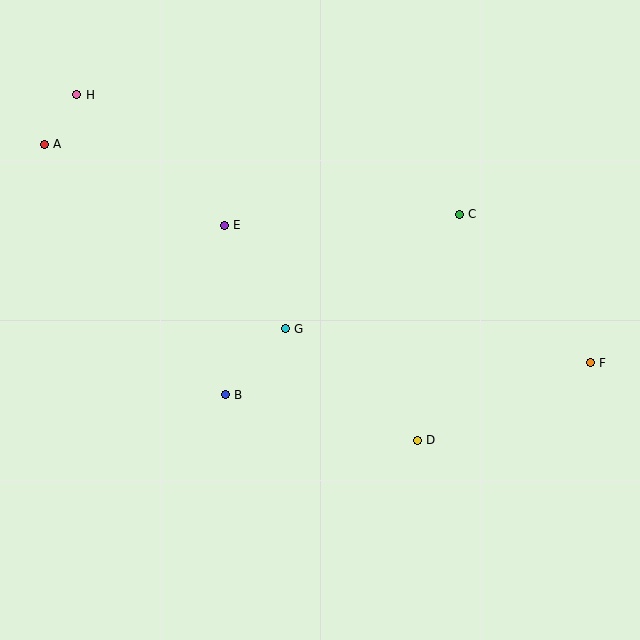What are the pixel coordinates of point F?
Point F is at (590, 363).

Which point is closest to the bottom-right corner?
Point F is closest to the bottom-right corner.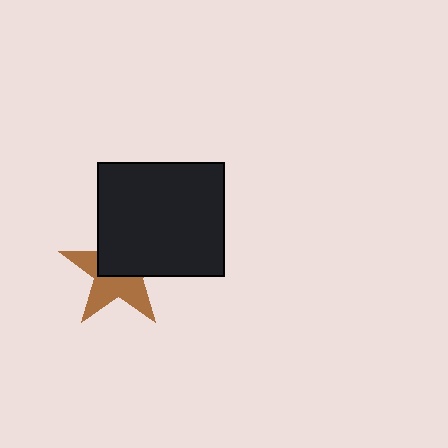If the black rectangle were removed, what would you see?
You would see the complete brown star.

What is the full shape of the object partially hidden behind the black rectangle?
The partially hidden object is a brown star.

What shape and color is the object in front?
The object in front is a black rectangle.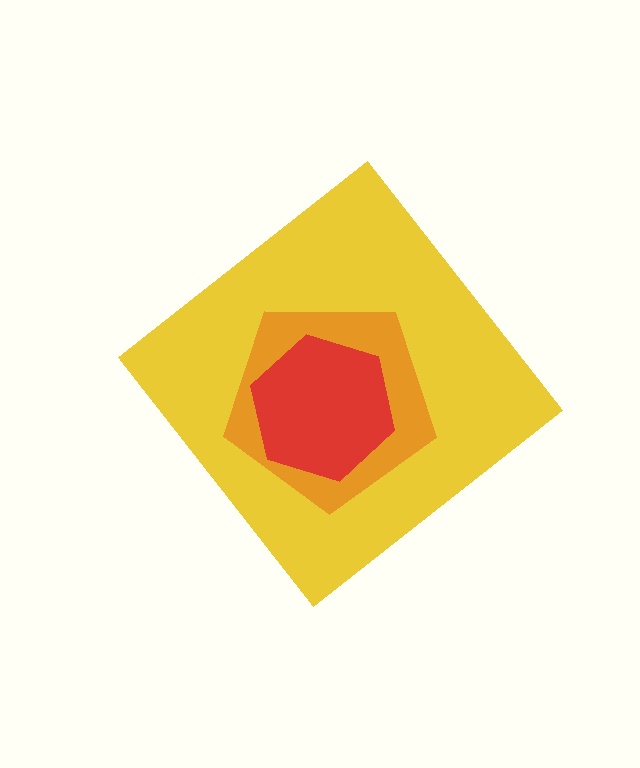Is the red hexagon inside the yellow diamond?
Yes.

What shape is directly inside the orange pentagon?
The red hexagon.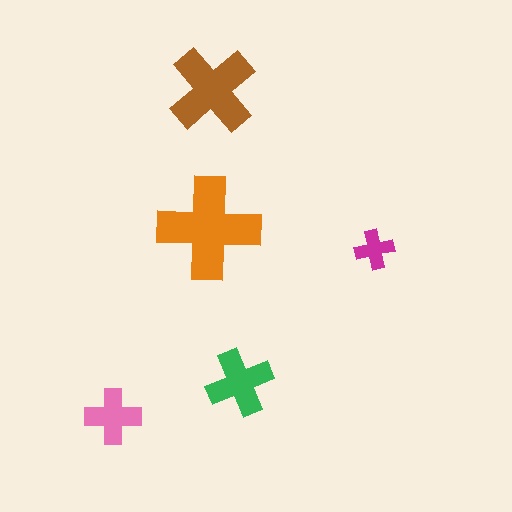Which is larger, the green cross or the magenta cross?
The green one.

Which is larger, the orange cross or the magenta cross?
The orange one.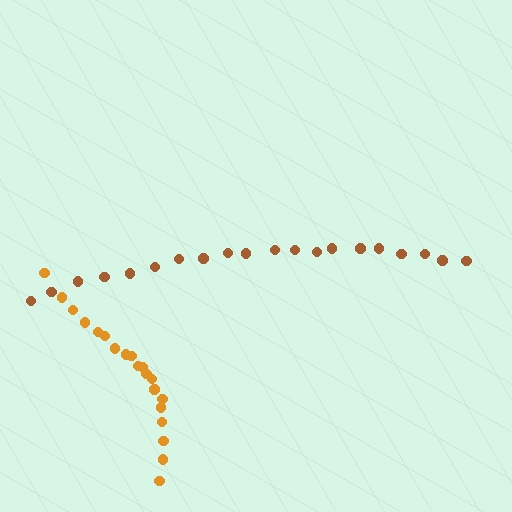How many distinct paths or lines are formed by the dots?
There are 2 distinct paths.